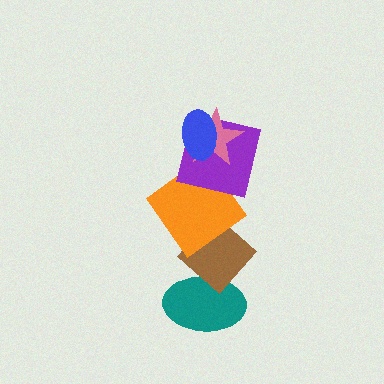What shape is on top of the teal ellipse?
The brown diamond is on top of the teal ellipse.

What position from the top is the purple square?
The purple square is 3rd from the top.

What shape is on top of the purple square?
The pink star is on top of the purple square.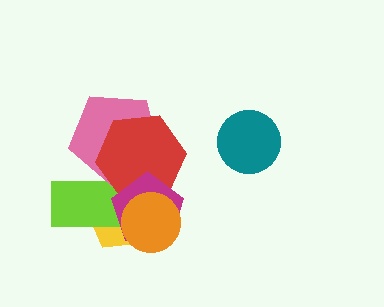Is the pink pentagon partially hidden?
Yes, it is partially covered by another shape.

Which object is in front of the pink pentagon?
The red hexagon is in front of the pink pentagon.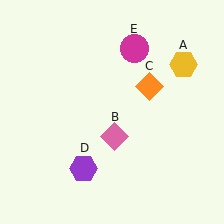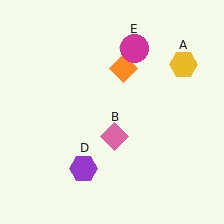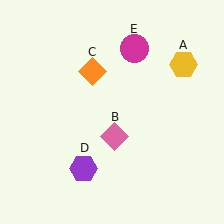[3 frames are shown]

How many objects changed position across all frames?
1 object changed position: orange diamond (object C).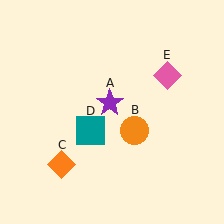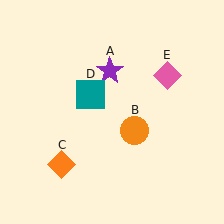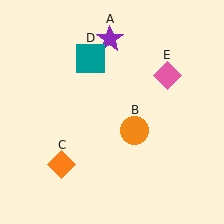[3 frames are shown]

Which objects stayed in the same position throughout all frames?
Orange circle (object B) and orange diamond (object C) and pink diamond (object E) remained stationary.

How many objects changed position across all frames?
2 objects changed position: purple star (object A), teal square (object D).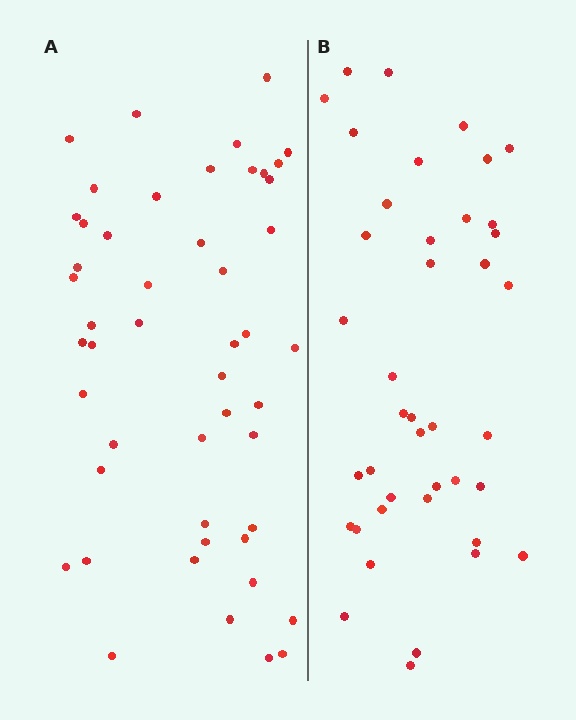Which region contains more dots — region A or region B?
Region A (the left region) has more dots.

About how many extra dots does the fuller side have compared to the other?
Region A has roughly 8 or so more dots than region B.